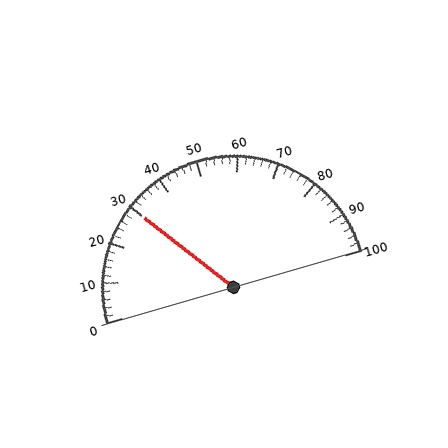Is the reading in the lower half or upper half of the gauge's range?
The reading is in the lower half of the range (0 to 100).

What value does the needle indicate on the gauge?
The needle indicates approximately 30.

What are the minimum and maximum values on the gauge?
The gauge ranges from 0 to 100.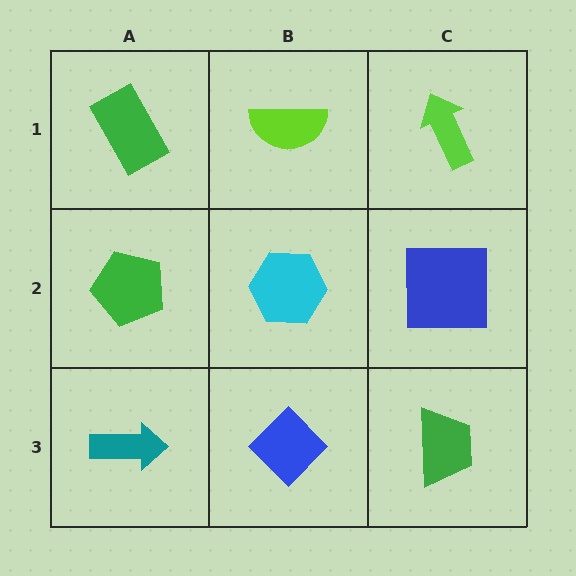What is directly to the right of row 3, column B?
A green trapezoid.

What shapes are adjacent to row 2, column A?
A green rectangle (row 1, column A), a teal arrow (row 3, column A), a cyan hexagon (row 2, column B).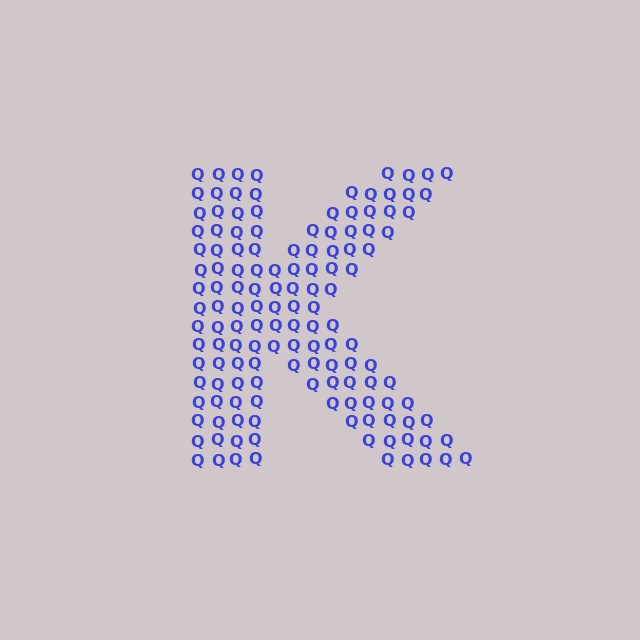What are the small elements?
The small elements are letter Q's.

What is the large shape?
The large shape is the letter K.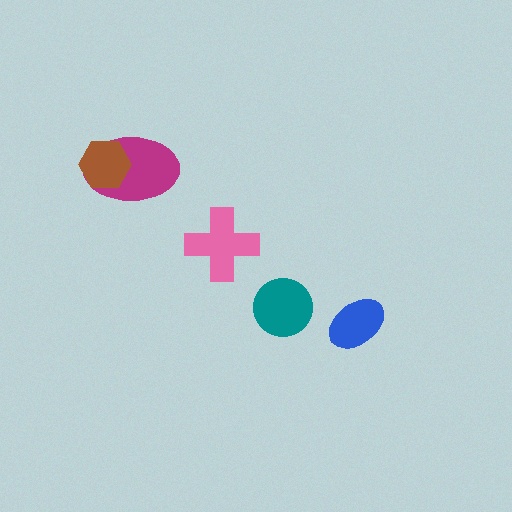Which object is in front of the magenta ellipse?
The brown hexagon is in front of the magenta ellipse.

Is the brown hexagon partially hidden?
No, no other shape covers it.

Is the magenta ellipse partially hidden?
Yes, it is partially covered by another shape.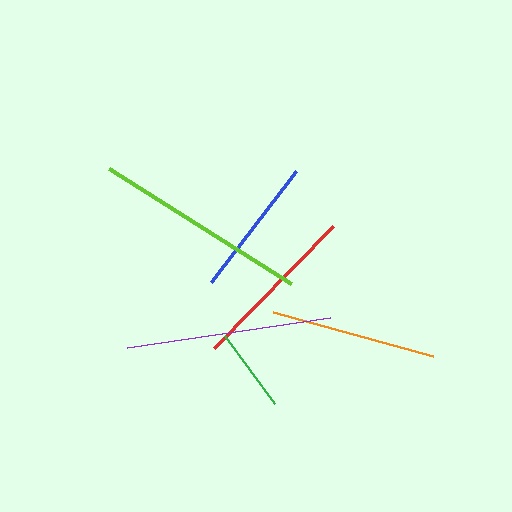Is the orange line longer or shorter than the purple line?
The purple line is longer than the orange line.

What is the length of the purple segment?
The purple segment is approximately 205 pixels long.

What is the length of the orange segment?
The orange segment is approximately 166 pixels long.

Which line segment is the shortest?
The green line is the shortest at approximately 84 pixels.